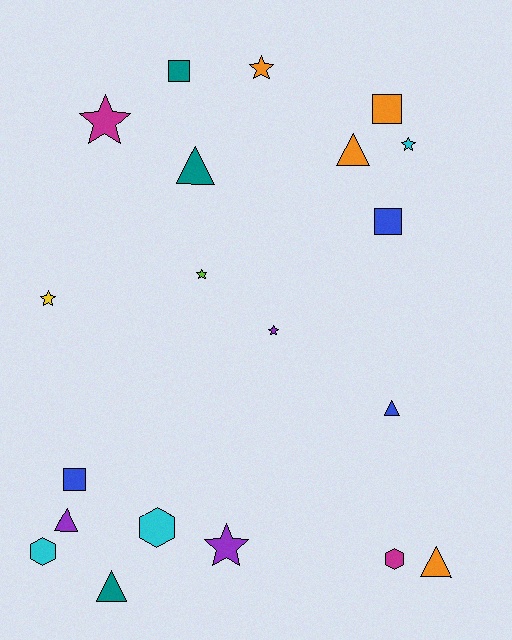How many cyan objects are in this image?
There are 3 cyan objects.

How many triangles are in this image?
There are 6 triangles.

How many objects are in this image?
There are 20 objects.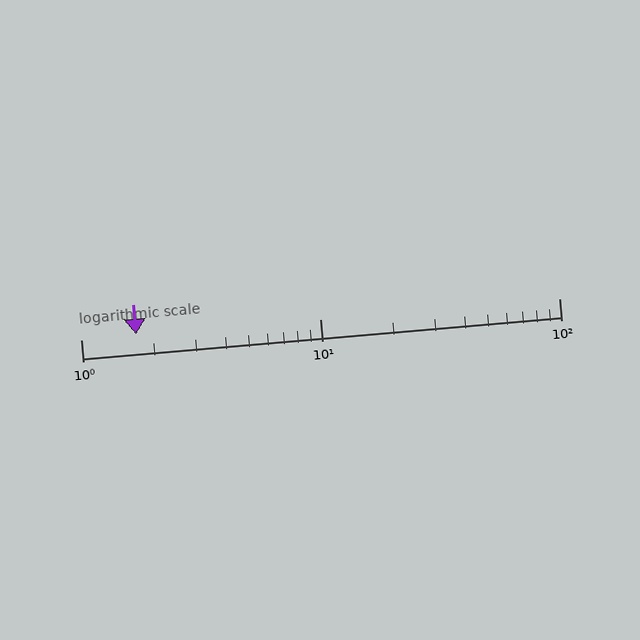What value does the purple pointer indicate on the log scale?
The pointer indicates approximately 1.7.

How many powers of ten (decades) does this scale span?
The scale spans 2 decades, from 1 to 100.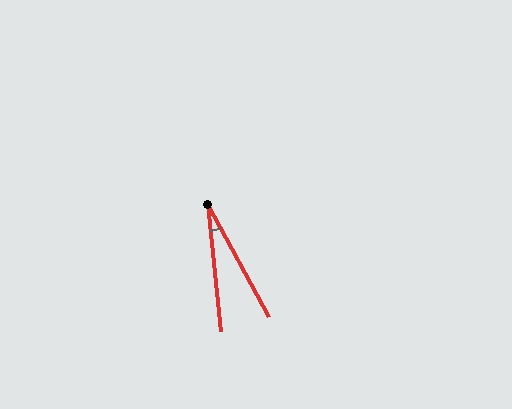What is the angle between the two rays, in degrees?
Approximately 23 degrees.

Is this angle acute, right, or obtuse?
It is acute.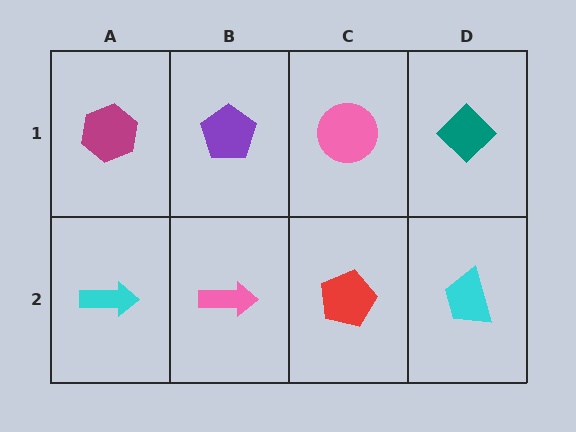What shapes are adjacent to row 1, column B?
A pink arrow (row 2, column B), a magenta hexagon (row 1, column A), a pink circle (row 1, column C).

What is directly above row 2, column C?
A pink circle.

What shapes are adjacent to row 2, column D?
A teal diamond (row 1, column D), a red pentagon (row 2, column C).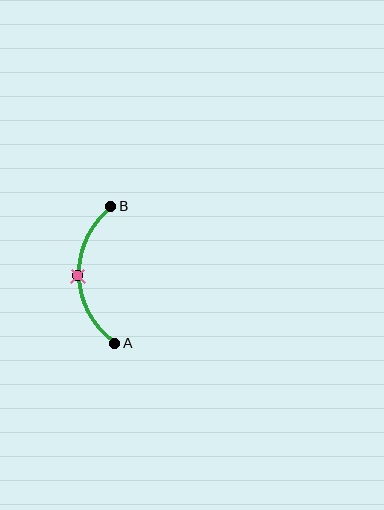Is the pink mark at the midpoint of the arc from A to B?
Yes. The pink mark lies on the arc at equal arc-length from both A and B — it is the arc midpoint.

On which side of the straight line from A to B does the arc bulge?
The arc bulges to the left of the straight line connecting A and B.